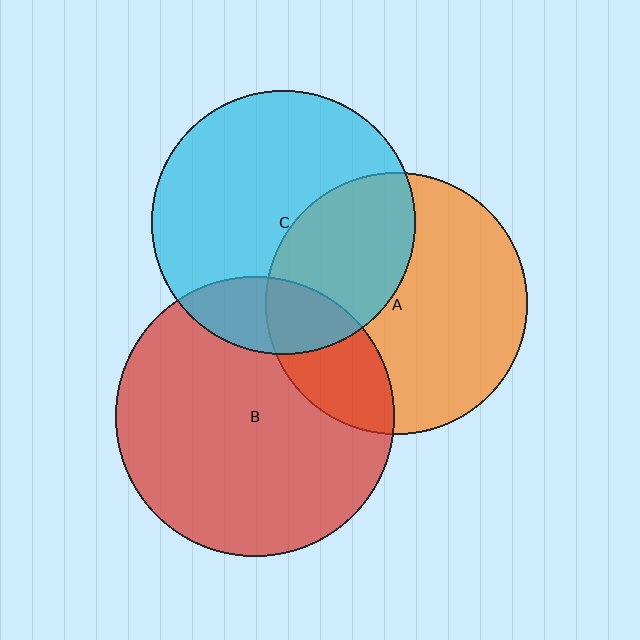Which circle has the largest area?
Circle B (red).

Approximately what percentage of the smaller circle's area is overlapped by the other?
Approximately 25%.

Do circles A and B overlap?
Yes.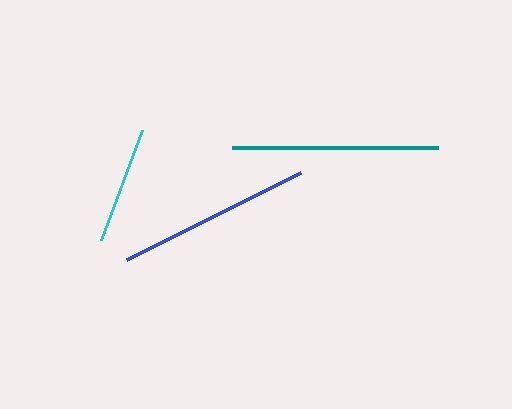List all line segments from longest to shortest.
From longest to shortest: teal, blue, cyan.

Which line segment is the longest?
The teal line is the longest at approximately 206 pixels.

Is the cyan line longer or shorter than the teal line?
The teal line is longer than the cyan line.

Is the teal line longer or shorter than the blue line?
The teal line is longer than the blue line.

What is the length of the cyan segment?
The cyan segment is approximately 116 pixels long.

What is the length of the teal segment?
The teal segment is approximately 206 pixels long.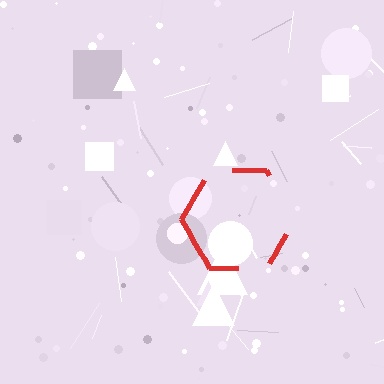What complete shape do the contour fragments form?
The contour fragments form a hexagon.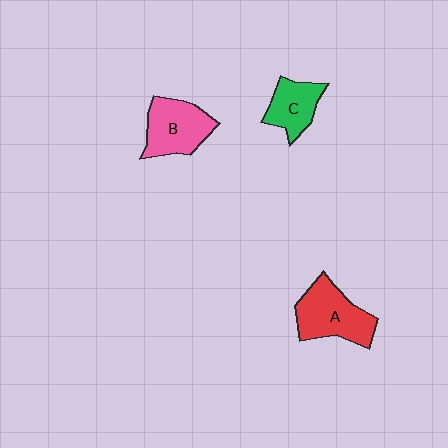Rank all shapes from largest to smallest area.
From largest to smallest: A (red), B (pink), C (green).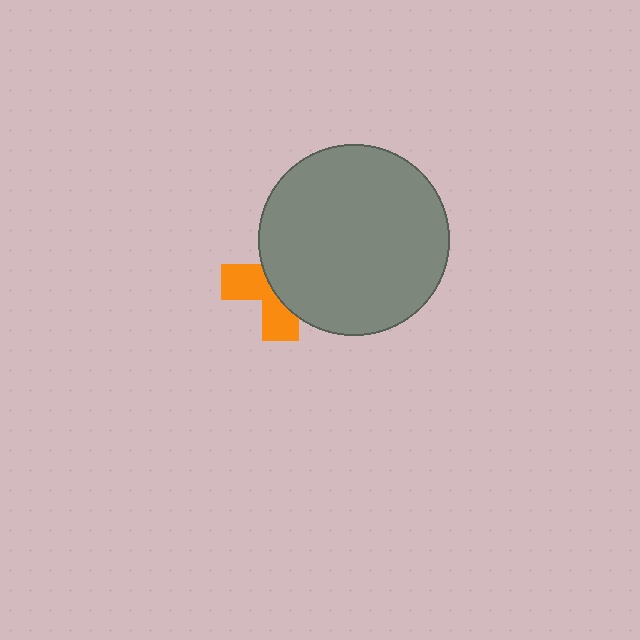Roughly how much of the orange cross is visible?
A small part of it is visible (roughly 42%).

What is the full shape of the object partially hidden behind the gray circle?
The partially hidden object is an orange cross.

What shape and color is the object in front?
The object in front is a gray circle.